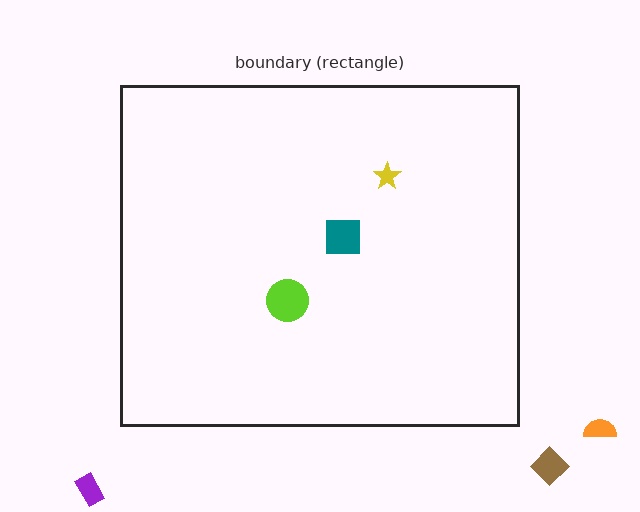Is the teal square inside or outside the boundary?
Inside.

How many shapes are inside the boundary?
3 inside, 3 outside.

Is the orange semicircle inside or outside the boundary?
Outside.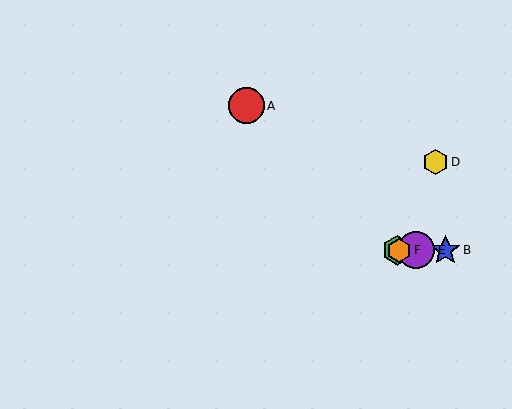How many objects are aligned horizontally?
4 objects (B, C, E, F) are aligned horizontally.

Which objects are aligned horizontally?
Objects B, C, E, F are aligned horizontally.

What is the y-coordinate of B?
Object B is at y≈250.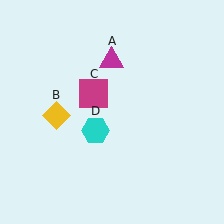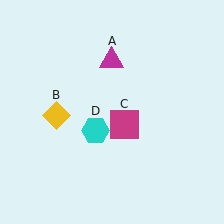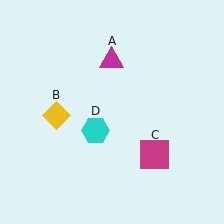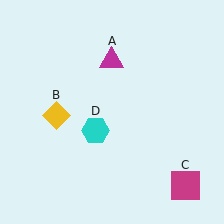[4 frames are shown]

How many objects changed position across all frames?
1 object changed position: magenta square (object C).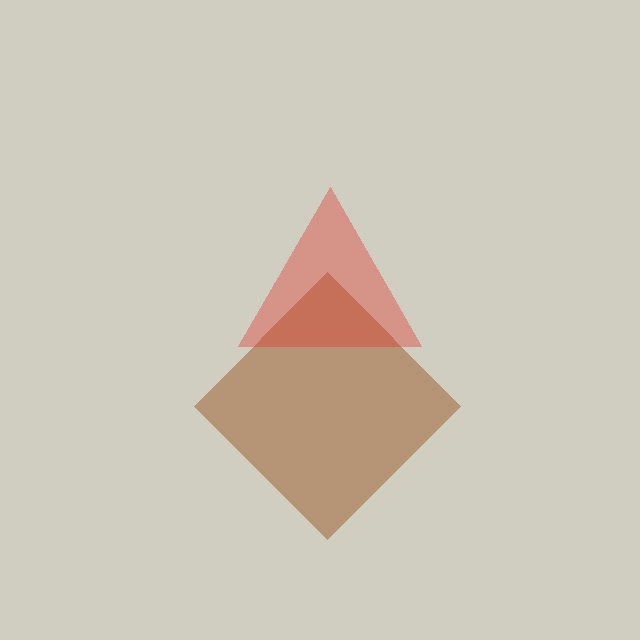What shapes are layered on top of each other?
The layered shapes are: a brown diamond, a red triangle.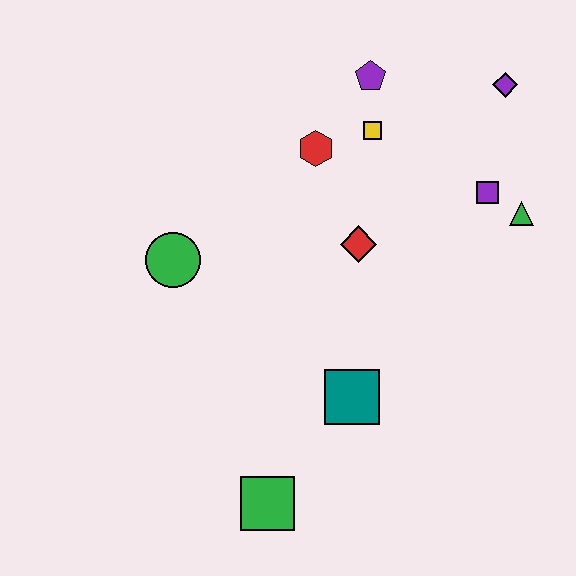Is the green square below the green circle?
Yes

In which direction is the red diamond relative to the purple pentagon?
The red diamond is below the purple pentagon.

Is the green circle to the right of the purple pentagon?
No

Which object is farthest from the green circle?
The purple diamond is farthest from the green circle.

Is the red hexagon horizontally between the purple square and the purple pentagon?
No